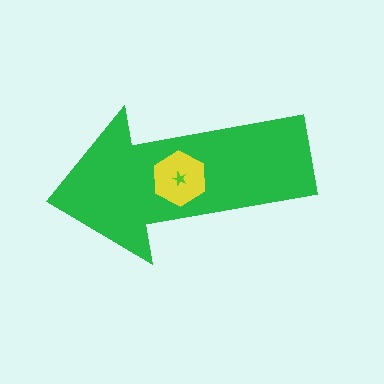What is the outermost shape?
The green arrow.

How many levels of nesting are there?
3.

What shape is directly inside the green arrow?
The yellow hexagon.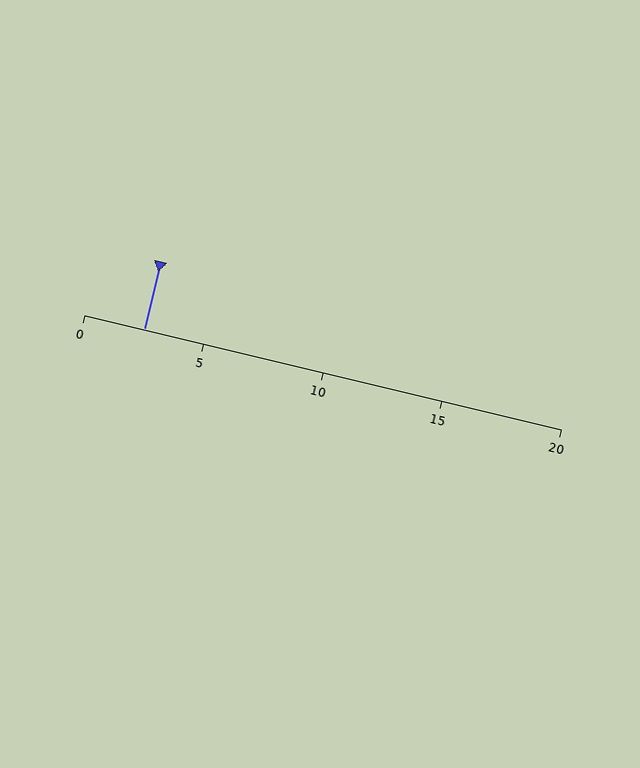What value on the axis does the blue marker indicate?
The marker indicates approximately 2.5.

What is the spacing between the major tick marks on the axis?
The major ticks are spaced 5 apart.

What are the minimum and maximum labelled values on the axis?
The axis runs from 0 to 20.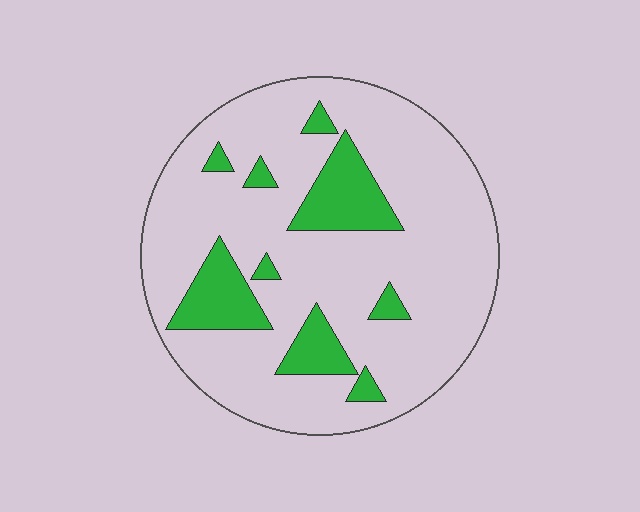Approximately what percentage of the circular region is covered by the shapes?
Approximately 20%.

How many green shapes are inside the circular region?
9.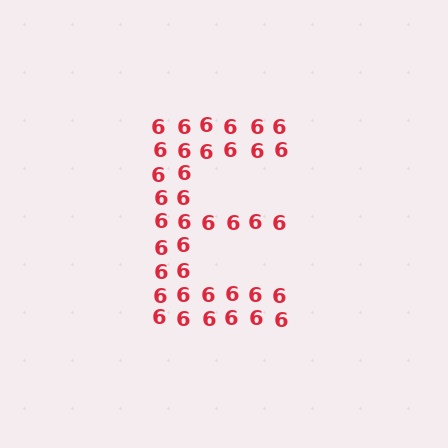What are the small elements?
The small elements are digit 6's.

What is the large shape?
The large shape is the letter E.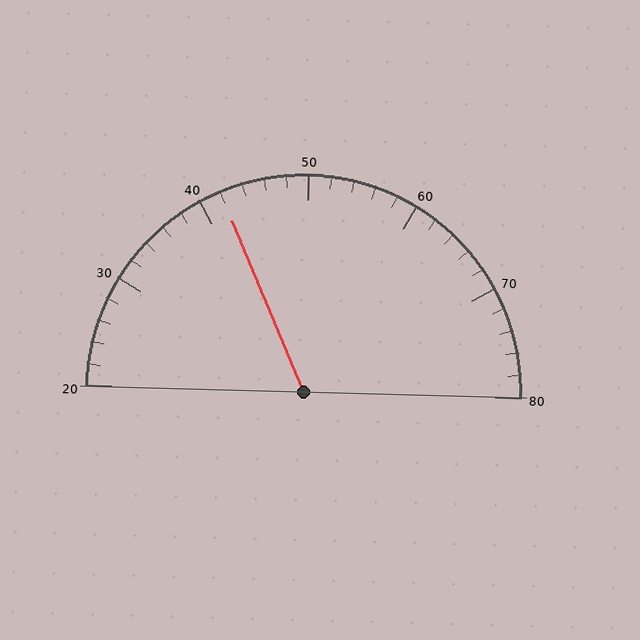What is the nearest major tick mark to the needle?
The nearest major tick mark is 40.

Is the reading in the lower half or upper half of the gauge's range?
The reading is in the lower half of the range (20 to 80).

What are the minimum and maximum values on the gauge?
The gauge ranges from 20 to 80.